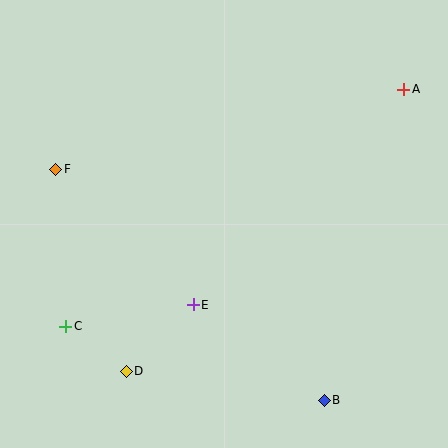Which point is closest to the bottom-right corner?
Point B is closest to the bottom-right corner.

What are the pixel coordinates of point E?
Point E is at (193, 305).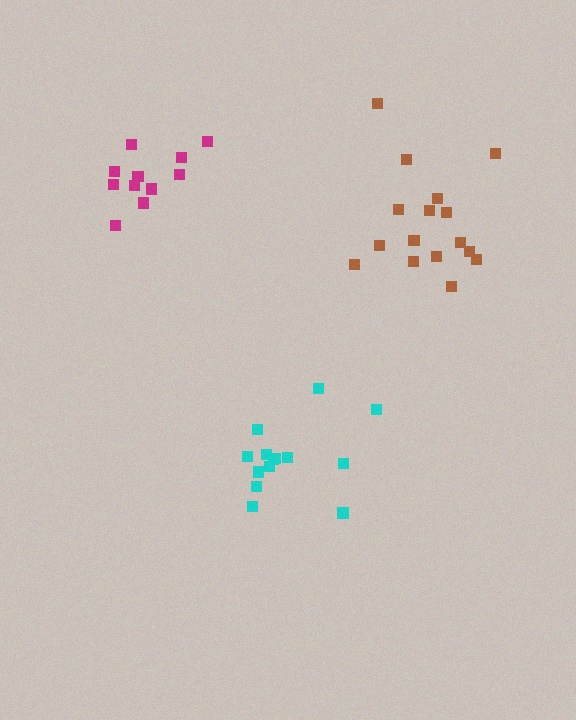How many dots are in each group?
Group 1: 11 dots, Group 2: 14 dots, Group 3: 16 dots (41 total).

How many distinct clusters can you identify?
There are 3 distinct clusters.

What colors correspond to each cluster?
The clusters are colored: magenta, cyan, brown.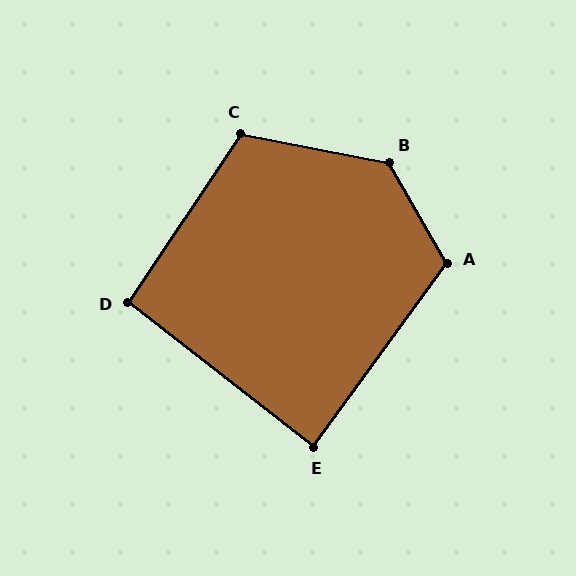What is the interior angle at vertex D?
Approximately 94 degrees (approximately right).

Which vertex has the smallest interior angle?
E, at approximately 88 degrees.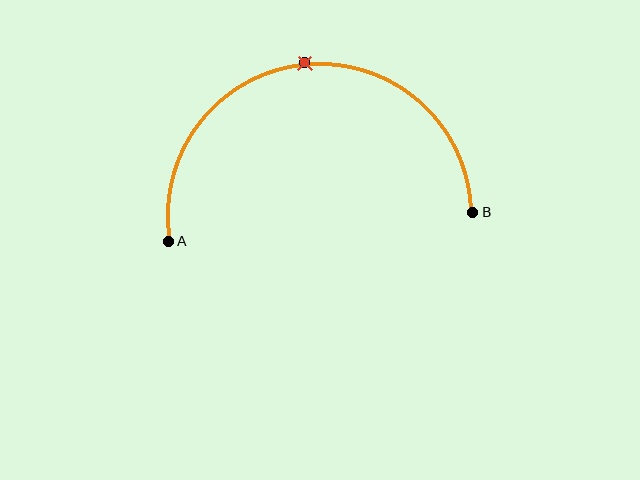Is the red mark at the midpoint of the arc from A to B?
Yes. The red mark lies on the arc at equal arc-length from both A and B — it is the arc midpoint.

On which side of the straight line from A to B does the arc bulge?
The arc bulges above the straight line connecting A and B.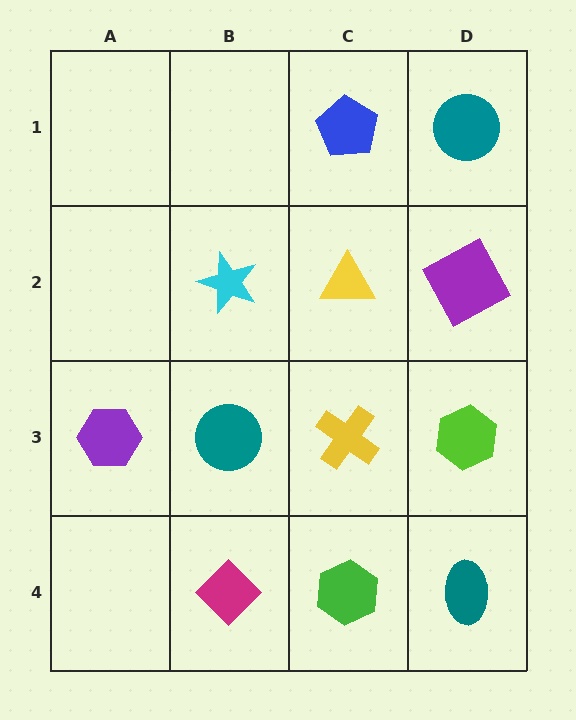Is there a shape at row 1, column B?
No, that cell is empty.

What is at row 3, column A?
A purple hexagon.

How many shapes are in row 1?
2 shapes.